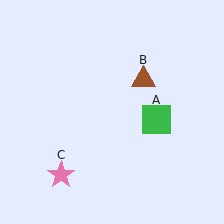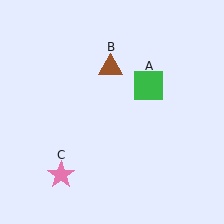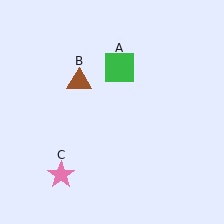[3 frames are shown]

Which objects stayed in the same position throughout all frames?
Pink star (object C) remained stationary.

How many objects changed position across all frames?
2 objects changed position: green square (object A), brown triangle (object B).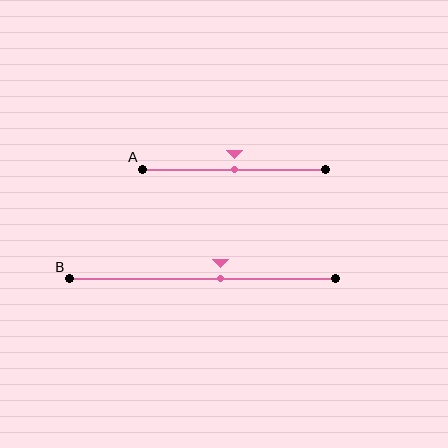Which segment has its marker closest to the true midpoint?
Segment A has its marker closest to the true midpoint.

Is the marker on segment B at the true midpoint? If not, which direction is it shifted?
No, the marker on segment B is shifted to the right by about 7% of the segment length.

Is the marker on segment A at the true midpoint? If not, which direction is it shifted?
Yes, the marker on segment A is at the true midpoint.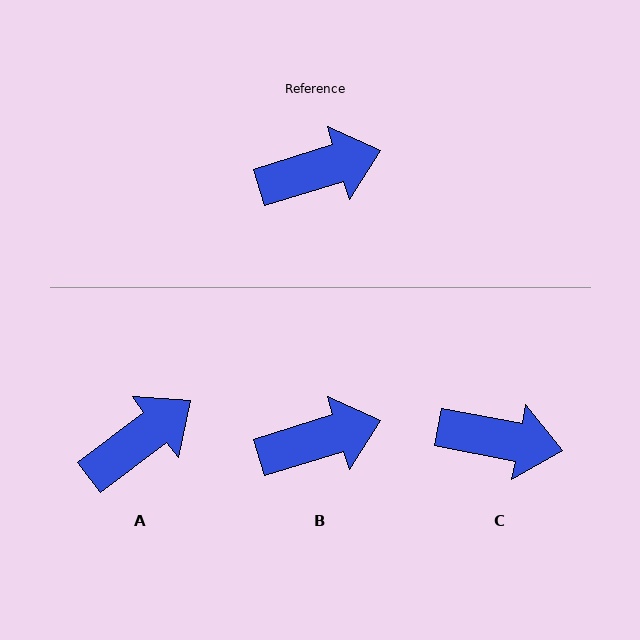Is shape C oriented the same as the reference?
No, it is off by about 28 degrees.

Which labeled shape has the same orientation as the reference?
B.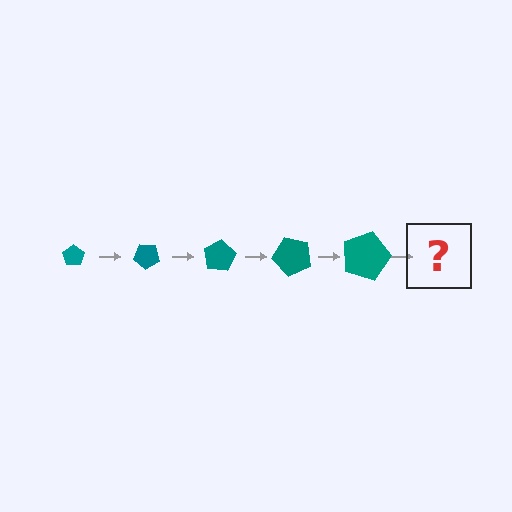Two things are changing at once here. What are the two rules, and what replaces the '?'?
The two rules are that the pentagon grows larger each step and it rotates 40 degrees each step. The '?' should be a pentagon, larger than the previous one and rotated 200 degrees from the start.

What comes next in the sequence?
The next element should be a pentagon, larger than the previous one and rotated 200 degrees from the start.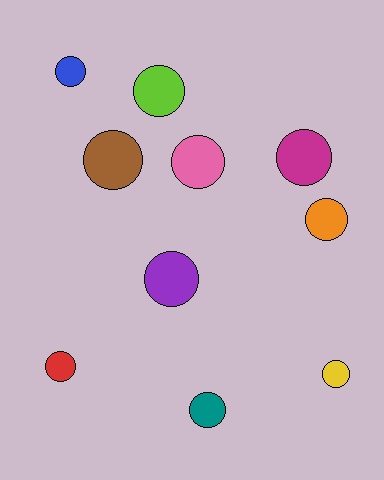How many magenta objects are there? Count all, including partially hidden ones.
There is 1 magenta object.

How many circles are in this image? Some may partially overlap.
There are 10 circles.